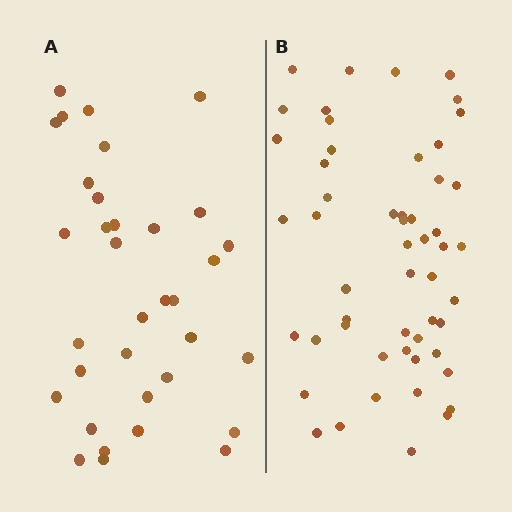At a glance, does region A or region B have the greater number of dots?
Region B (the right region) has more dots.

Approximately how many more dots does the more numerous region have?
Region B has approximately 20 more dots than region A.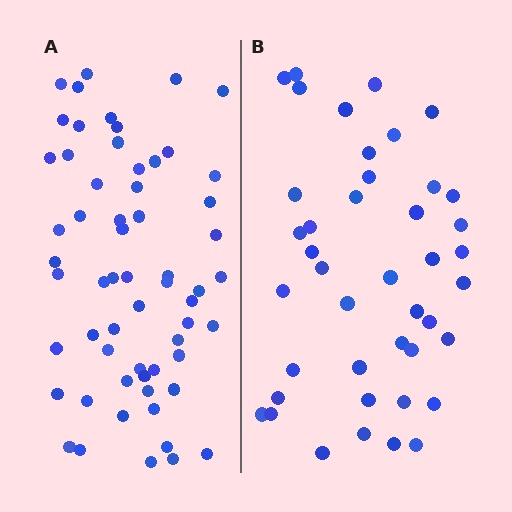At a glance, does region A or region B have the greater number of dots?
Region A (the left region) has more dots.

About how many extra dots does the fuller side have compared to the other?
Region A has approximately 20 more dots than region B.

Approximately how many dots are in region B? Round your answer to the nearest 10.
About 40 dots. (The exact count is 42, which rounds to 40.)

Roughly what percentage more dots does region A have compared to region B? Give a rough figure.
About 45% more.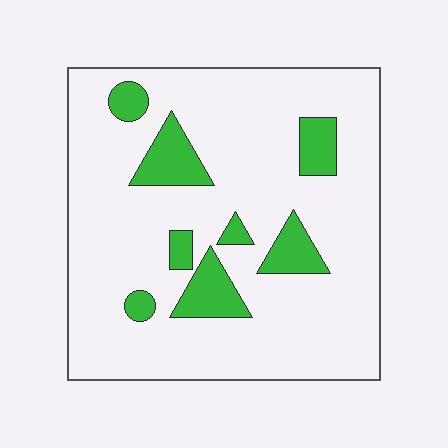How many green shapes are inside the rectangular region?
8.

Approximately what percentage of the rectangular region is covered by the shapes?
Approximately 15%.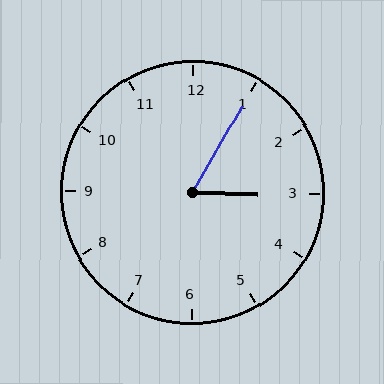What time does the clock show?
3:05.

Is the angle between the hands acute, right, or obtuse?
It is acute.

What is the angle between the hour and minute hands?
Approximately 62 degrees.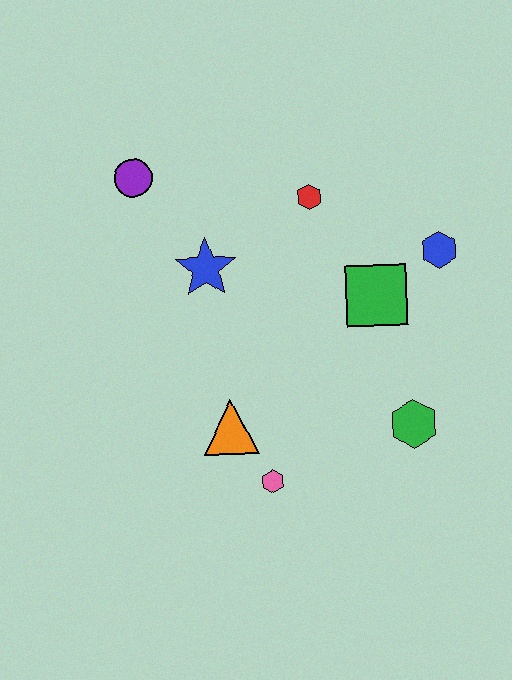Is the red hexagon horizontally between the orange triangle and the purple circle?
No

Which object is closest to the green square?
The blue hexagon is closest to the green square.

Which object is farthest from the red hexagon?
The pink hexagon is farthest from the red hexagon.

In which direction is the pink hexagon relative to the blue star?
The pink hexagon is below the blue star.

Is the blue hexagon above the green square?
Yes